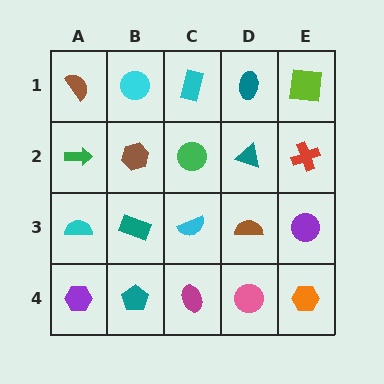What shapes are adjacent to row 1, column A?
A green arrow (row 2, column A), a cyan circle (row 1, column B).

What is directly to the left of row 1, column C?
A cyan circle.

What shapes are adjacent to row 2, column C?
A cyan rectangle (row 1, column C), a cyan semicircle (row 3, column C), a brown hexagon (row 2, column B), a teal triangle (row 2, column D).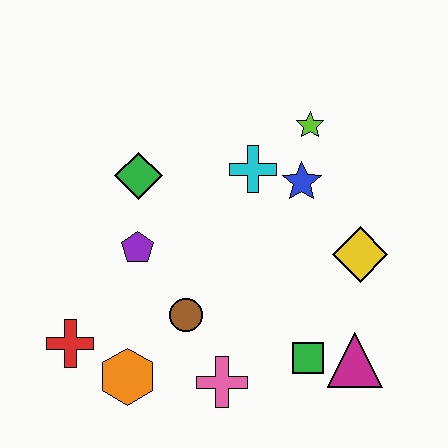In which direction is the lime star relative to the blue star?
The lime star is above the blue star.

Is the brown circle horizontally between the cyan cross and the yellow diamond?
No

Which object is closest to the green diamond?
The purple pentagon is closest to the green diamond.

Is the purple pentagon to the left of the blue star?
Yes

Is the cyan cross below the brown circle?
No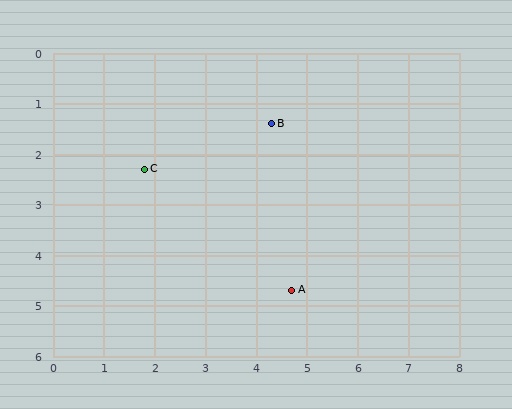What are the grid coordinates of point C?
Point C is at approximately (1.8, 2.3).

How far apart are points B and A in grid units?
Points B and A are about 3.3 grid units apart.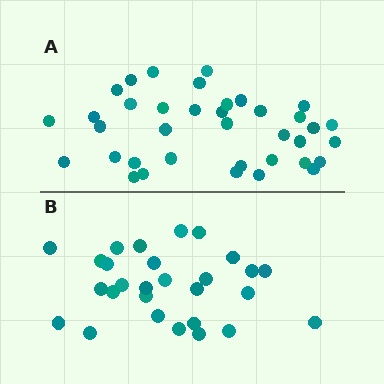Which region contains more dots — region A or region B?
Region A (the top region) has more dots.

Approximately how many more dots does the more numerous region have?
Region A has roughly 8 or so more dots than region B.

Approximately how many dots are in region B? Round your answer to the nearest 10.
About 30 dots. (The exact count is 28, which rounds to 30.)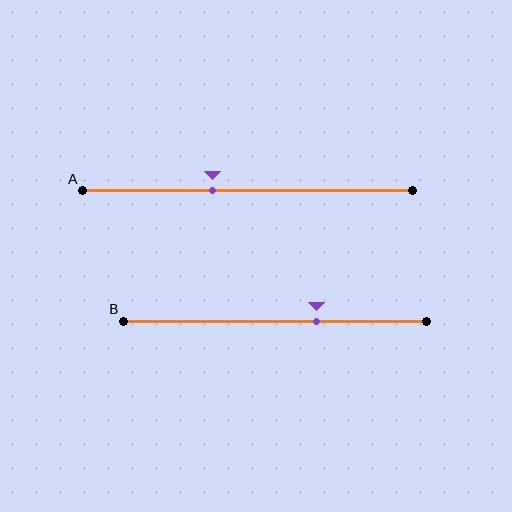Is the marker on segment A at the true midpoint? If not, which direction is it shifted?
No, the marker on segment A is shifted to the left by about 11% of the segment length.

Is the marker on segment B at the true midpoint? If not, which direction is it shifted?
No, the marker on segment B is shifted to the right by about 13% of the segment length.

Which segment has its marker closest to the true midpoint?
Segment A has its marker closest to the true midpoint.